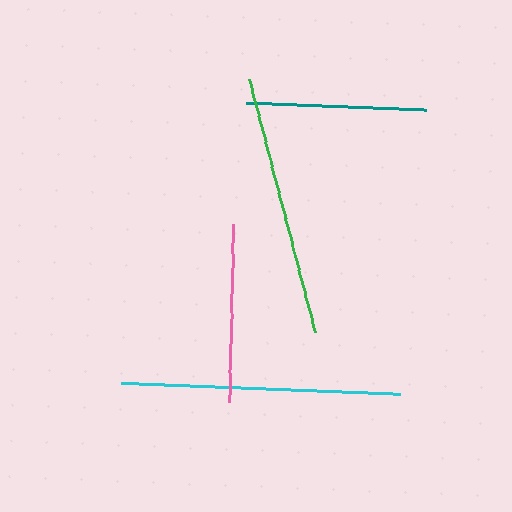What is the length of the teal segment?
The teal segment is approximately 180 pixels long.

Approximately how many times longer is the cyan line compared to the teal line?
The cyan line is approximately 1.5 times the length of the teal line.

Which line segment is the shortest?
The pink line is the shortest at approximately 178 pixels.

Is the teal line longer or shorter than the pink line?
The teal line is longer than the pink line.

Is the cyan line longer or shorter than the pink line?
The cyan line is longer than the pink line.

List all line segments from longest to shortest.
From longest to shortest: cyan, green, teal, pink.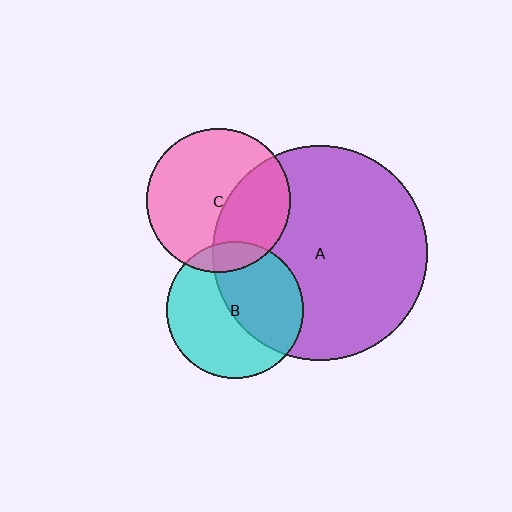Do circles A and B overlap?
Yes.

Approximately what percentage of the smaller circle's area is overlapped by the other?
Approximately 50%.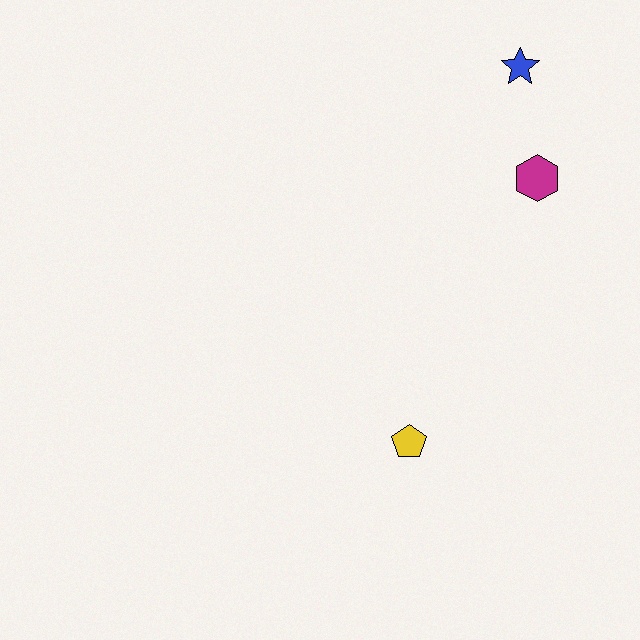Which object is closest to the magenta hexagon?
The blue star is closest to the magenta hexagon.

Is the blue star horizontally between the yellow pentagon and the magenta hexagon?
Yes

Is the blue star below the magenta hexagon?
No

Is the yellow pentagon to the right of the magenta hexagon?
No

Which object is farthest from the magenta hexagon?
The yellow pentagon is farthest from the magenta hexagon.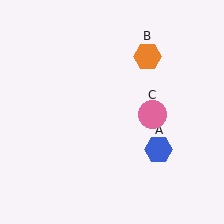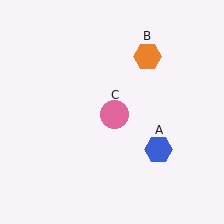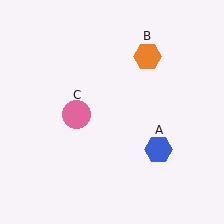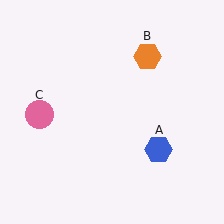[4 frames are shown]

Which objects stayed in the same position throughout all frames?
Blue hexagon (object A) and orange hexagon (object B) remained stationary.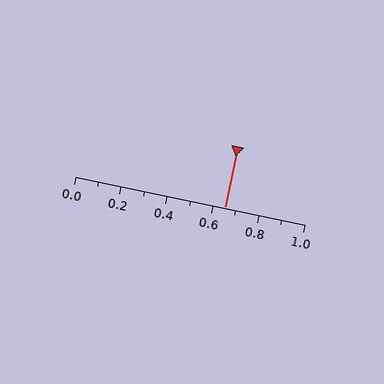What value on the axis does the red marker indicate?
The marker indicates approximately 0.65.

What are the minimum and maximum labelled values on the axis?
The axis runs from 0.0 to 1.0.